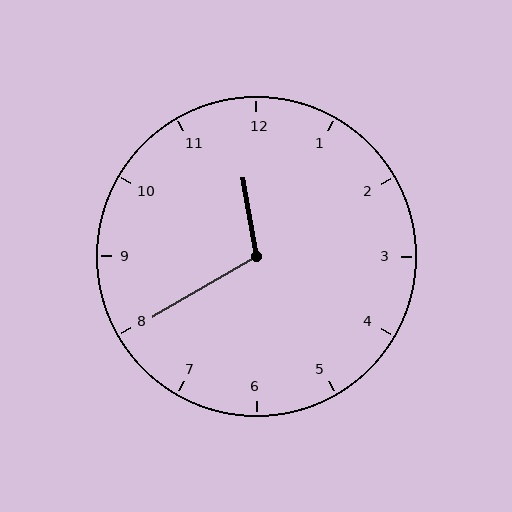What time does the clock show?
11:40.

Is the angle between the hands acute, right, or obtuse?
It is obtuse.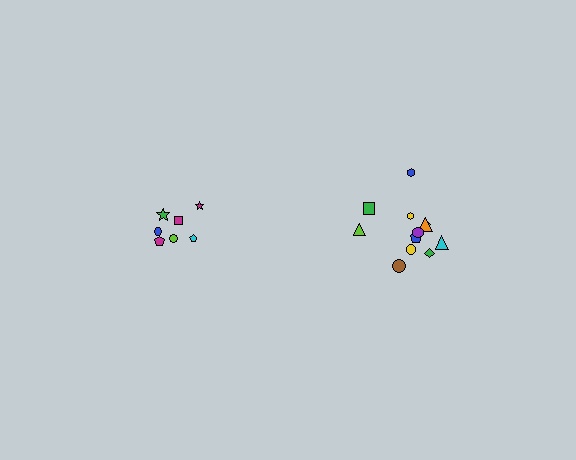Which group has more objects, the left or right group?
The right group.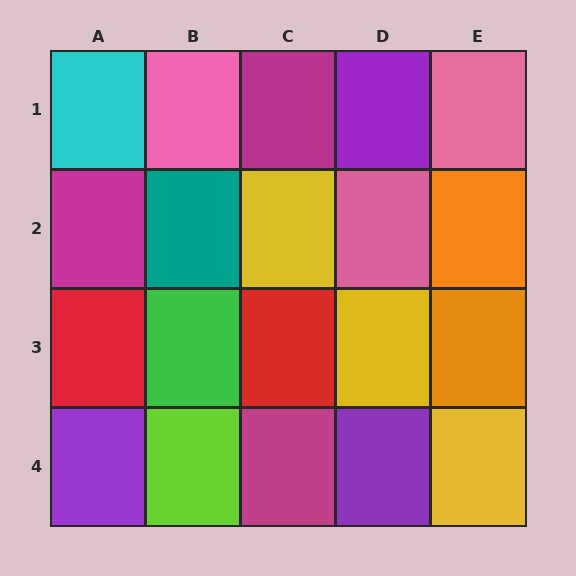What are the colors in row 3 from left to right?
Red, green, red, yellow, orange.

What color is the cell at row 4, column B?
Lime.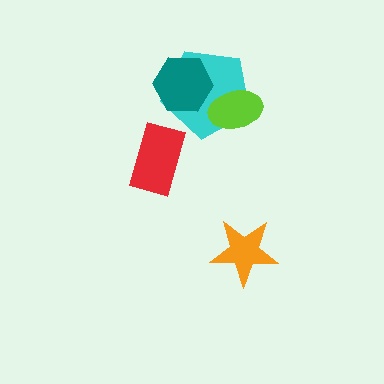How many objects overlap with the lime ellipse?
1 object overlaps with the lime ellipse.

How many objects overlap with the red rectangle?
0 objects overlap with the red rectangle.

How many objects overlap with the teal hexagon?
1 object overlaps with the teal hexagon.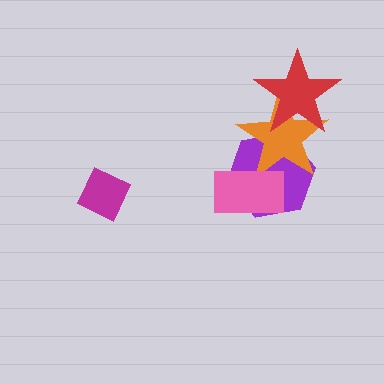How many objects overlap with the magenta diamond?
0 objects overlap with the magenta diamond.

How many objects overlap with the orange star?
3 objects overlap with the orange star.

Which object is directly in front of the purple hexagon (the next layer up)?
The orange star is directly in front of the purple hexagon.